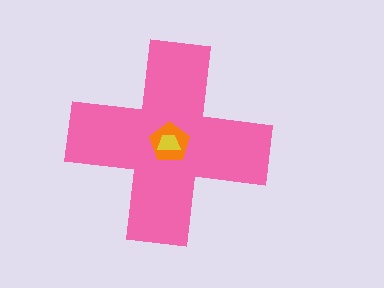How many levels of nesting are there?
3.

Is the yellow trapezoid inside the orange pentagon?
Yes.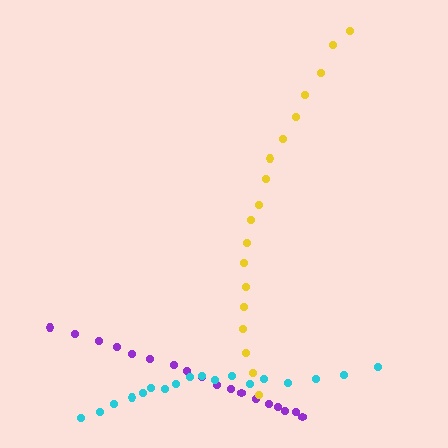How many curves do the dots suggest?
There are 3 distinct paths.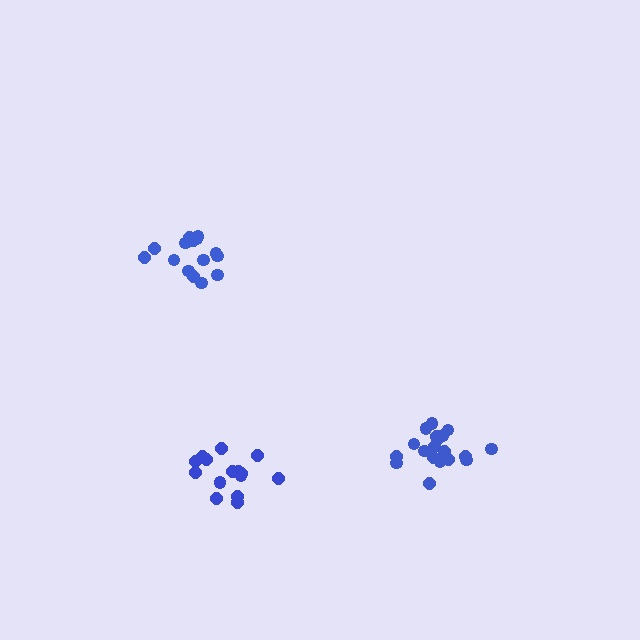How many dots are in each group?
Group 1: 15 dots, Group 2: 15 dots, Group 3: 19 dots (49 total).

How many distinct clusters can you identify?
There are 3 distinct clusters.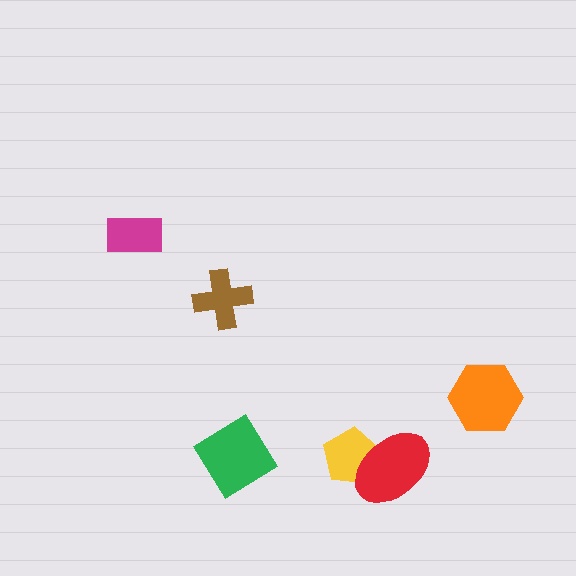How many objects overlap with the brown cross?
0 objects overlap with the brown cross.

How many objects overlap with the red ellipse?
1 object overlaps with the red ellipse.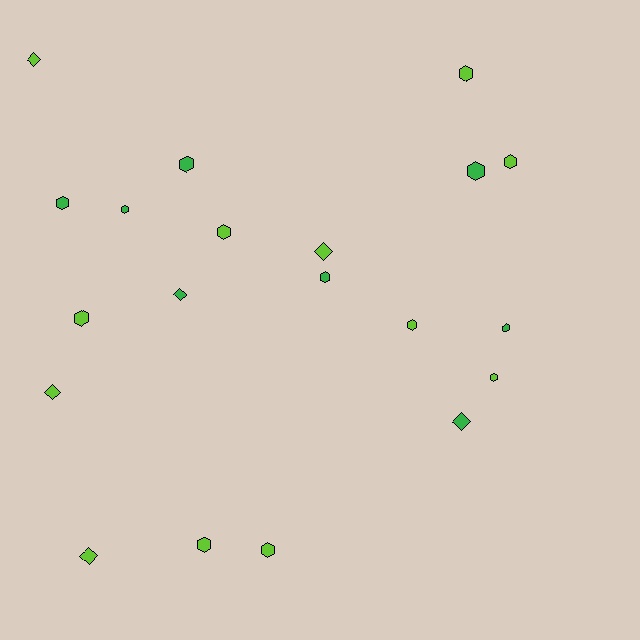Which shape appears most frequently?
Hexagon, with 14 objects.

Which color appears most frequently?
Lime, with 12 objects.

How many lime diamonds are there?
There are 4 lime diamonds.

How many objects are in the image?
There are 20 objects.